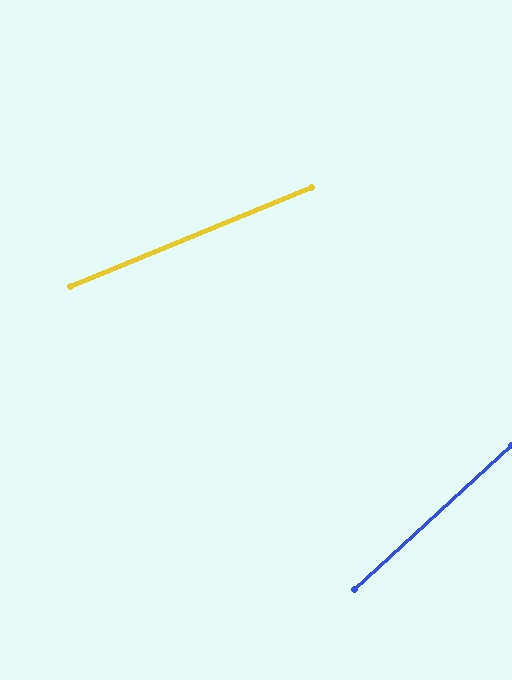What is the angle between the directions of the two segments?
Approximately 20 degrees.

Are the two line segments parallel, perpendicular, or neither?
Neither parallel nor perpendicular — they differ by about 20°.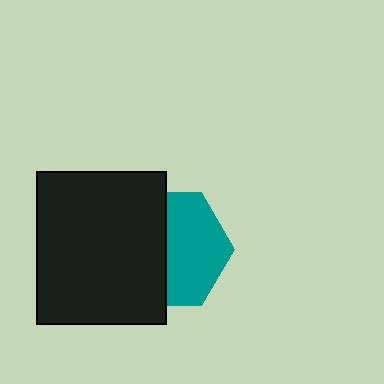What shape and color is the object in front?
The object in front is a black rectangle.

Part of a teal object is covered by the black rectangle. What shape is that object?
It is a hexagon.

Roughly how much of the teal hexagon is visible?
About half of it is visible (roughly 52%).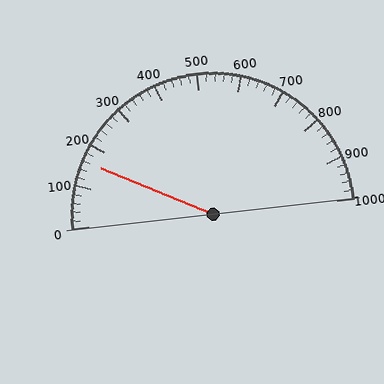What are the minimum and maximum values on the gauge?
The gauge ranges from 0 to 1000.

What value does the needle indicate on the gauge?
The needle indicates approximately 160.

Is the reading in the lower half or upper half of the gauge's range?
The reading is in the lower half of the range (0 to 1000).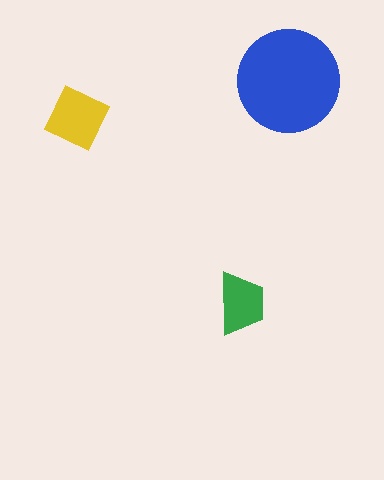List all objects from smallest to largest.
The green trapezoid, the yellow diamond, the blue circle.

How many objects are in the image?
There are 3 objects in the image.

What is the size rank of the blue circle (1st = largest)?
1st.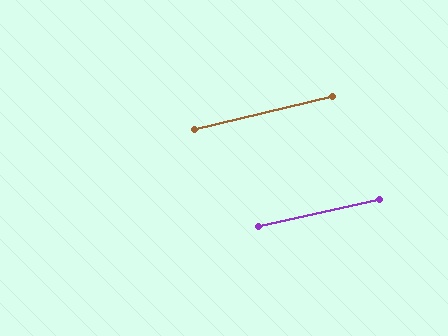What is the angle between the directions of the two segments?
Approximately 1 degree.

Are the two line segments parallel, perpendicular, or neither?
Parallel — their directions differ by only 0.6°.